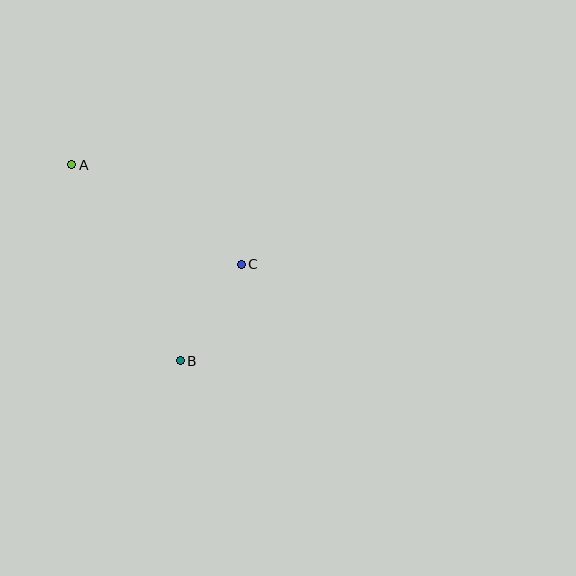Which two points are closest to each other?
Points B and C are closest to each other.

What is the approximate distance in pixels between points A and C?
The distance between A and C is approximately 197 pixels.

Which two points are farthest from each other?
Points A and B are farthest from each other.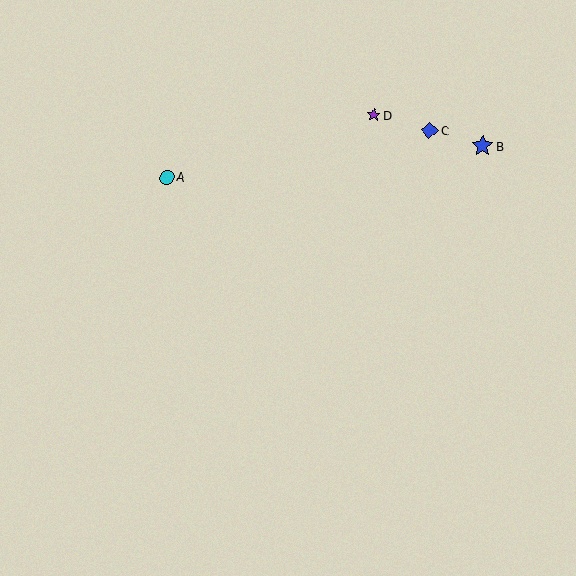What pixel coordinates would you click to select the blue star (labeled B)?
Click at (482, 146) to select the blue star B.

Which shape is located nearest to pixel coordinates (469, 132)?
The blue star (labeled B) at (482, 146) is nearest to that location.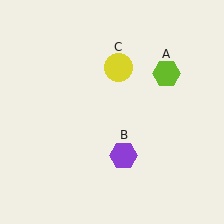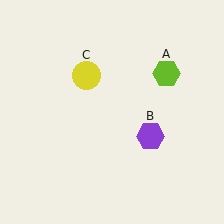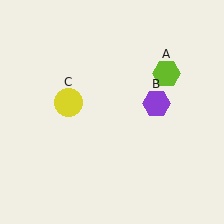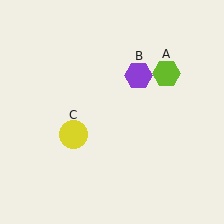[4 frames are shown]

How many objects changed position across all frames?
2 objects changed position: purple hexagon (object B), yellow circle (object C).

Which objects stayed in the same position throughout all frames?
Lime hexagon (object A) remained stationary.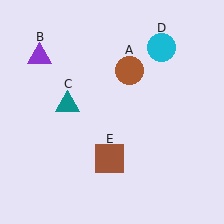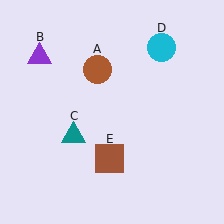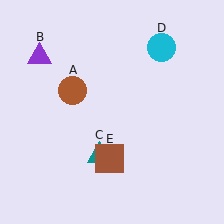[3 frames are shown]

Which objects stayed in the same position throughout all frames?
Purple triangle (object B) and cyan circle (object D) and brown square (object E) remained stationary.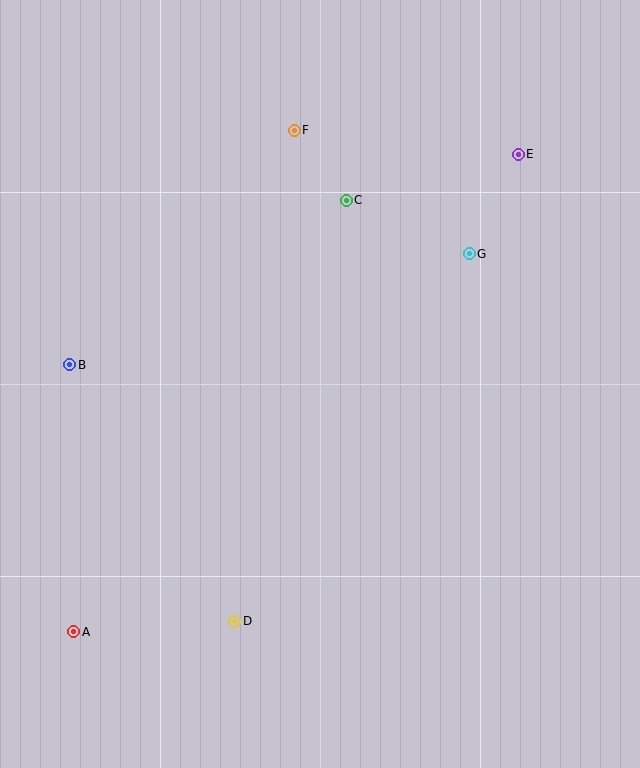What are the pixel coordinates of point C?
Point C is at (346, 200).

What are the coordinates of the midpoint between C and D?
The midpoint between C and D is at (290, 411).